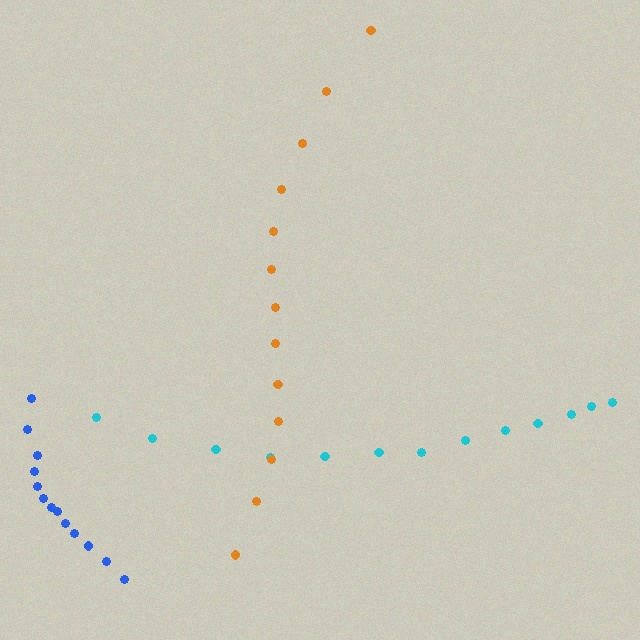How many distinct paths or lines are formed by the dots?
There are 3 distinct paths.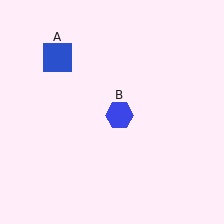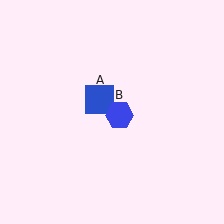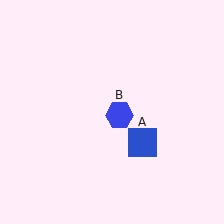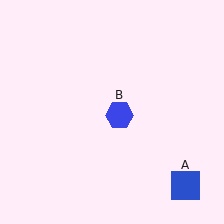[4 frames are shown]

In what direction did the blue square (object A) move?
The blue square (object A) moved down and to the right.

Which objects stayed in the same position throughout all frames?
Blue hexagon (object B) remained stationary.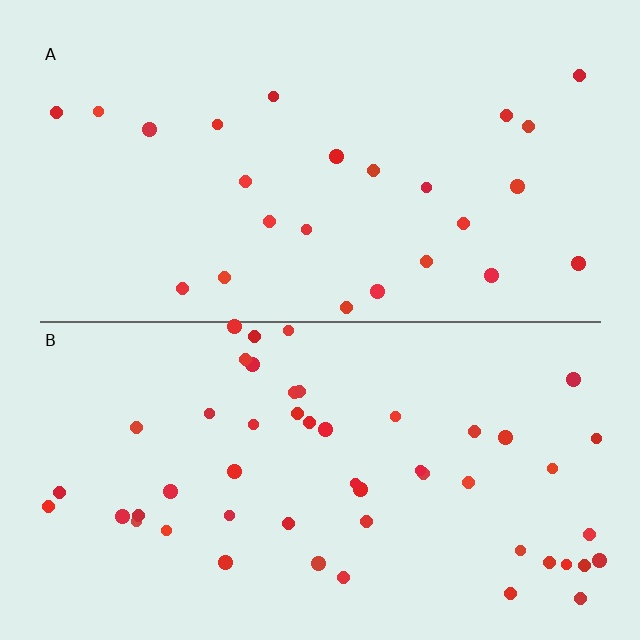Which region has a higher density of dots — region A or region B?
B (the bottom).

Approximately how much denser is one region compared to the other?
Approximately 2.0× — region B over region A.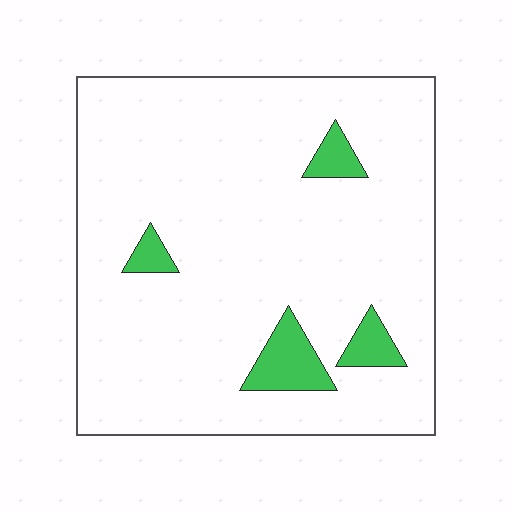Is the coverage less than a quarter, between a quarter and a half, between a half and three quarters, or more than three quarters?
Less than a quarter.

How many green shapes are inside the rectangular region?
4.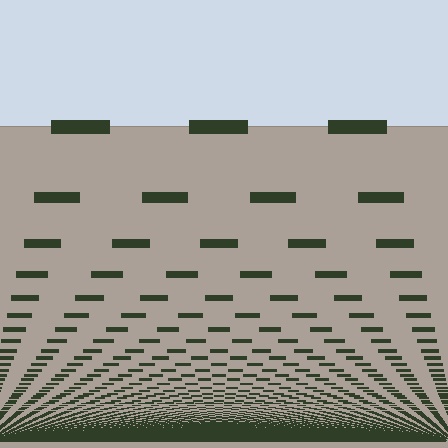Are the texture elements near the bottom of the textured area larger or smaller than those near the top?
Smaller. The gradient is inverted — elements near the bottom are smaller and denser.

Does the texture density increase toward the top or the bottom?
Density increases toward the bottom.